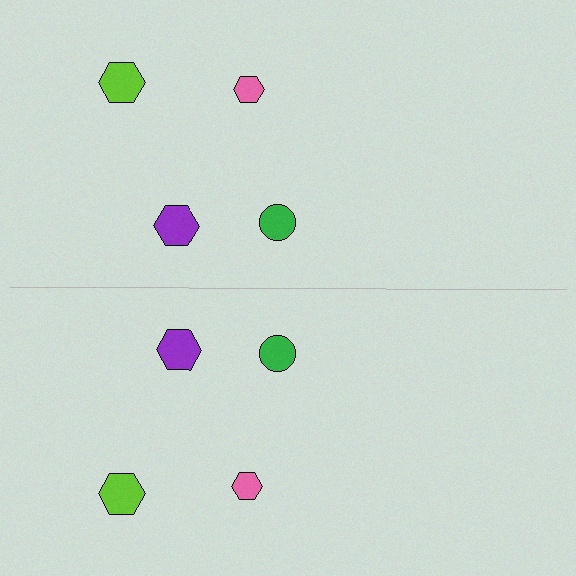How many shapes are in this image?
There are 8 shapes in this image.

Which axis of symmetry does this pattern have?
The pattern has a horizontal axis of symmetry running through the center of the image.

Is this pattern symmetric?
Yes, this pattern has bilateral (reflection) symmetry.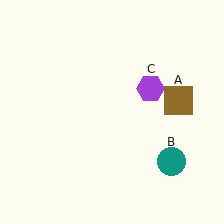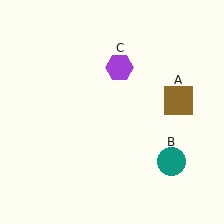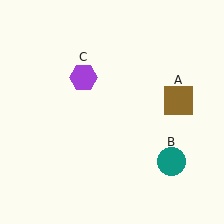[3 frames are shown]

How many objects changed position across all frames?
1 object changed position: purple hexagon (object C).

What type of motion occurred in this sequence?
The purple hexagon (object C) rotated counterclockwise around the center of the scene.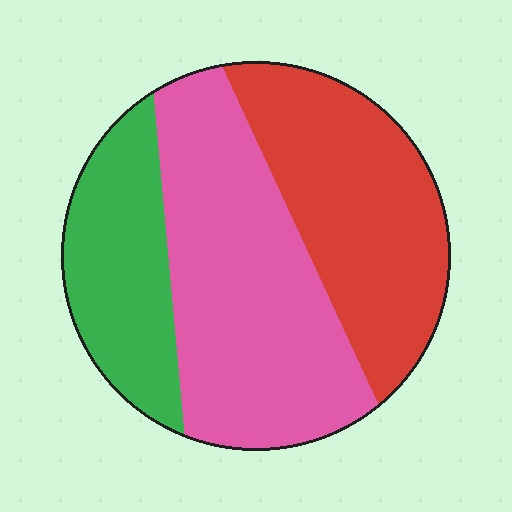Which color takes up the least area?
Green, at roughly 20%.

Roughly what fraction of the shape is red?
Red takes up about one third (1/3) of the shape.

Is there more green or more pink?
Pink.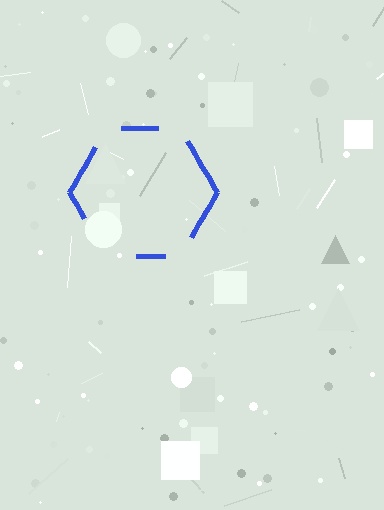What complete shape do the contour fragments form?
The contour fragments form a hexagon.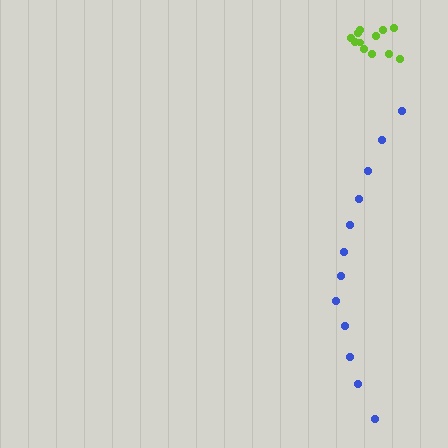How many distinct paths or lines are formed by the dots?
There are 2 distinct paths.